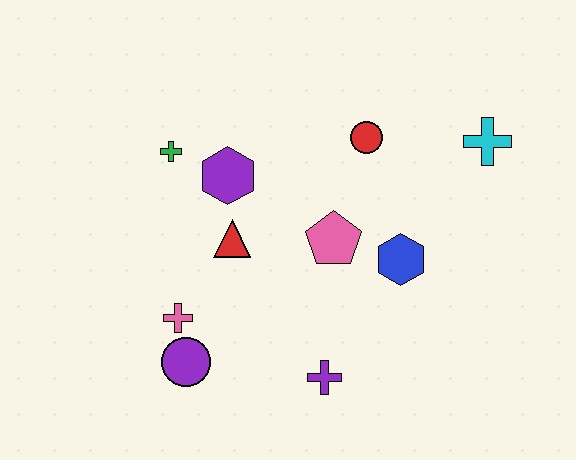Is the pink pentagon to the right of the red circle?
No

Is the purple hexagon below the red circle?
Yes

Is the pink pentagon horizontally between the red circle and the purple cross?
Yes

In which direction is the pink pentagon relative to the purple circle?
The pink pentagon is to the right of the purple circle.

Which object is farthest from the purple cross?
The cyan cross is farthest from the purple cross.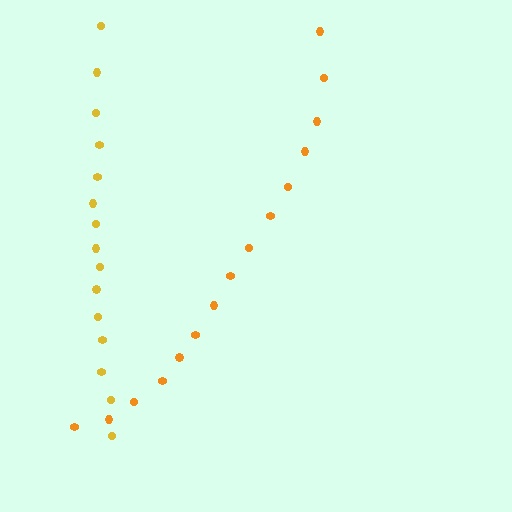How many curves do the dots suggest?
There are 2 distinct paths.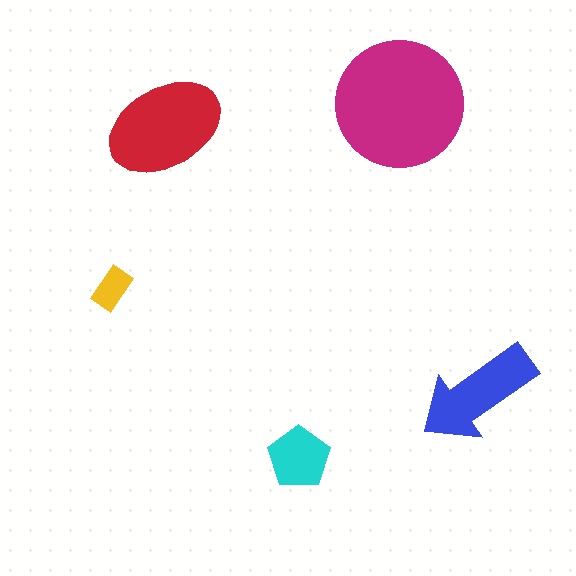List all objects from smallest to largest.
The yellow rectangle, the cyan pentagon, the blue arrow, the red ellipse, the magenta circle.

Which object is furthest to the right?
The blue arrow is rightmost.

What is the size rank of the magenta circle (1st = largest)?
1st.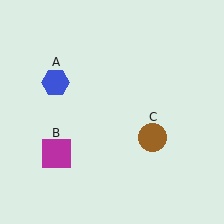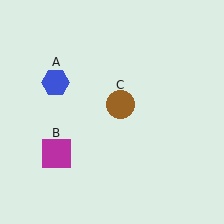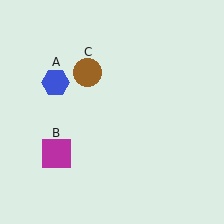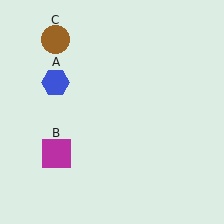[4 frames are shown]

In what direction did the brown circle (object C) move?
The brown circle (object C) moved up and to the left.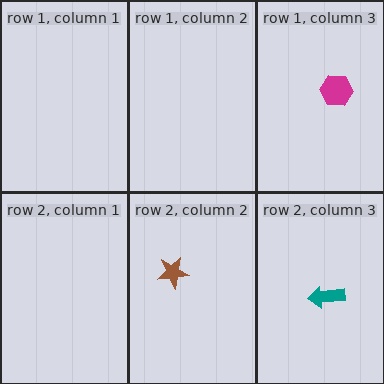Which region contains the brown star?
The row 2, column 2 region.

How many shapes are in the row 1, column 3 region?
1.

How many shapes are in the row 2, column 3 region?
1.